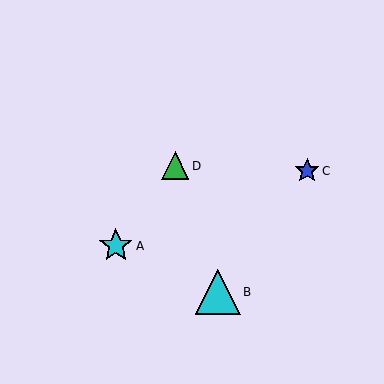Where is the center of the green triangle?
The center of the green triangle is at (175, 166).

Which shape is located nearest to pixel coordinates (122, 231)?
The cyan star (labeled A) at (116, 246) is nearest to that location.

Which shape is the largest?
The cyan triangle (labeled B) is the largest.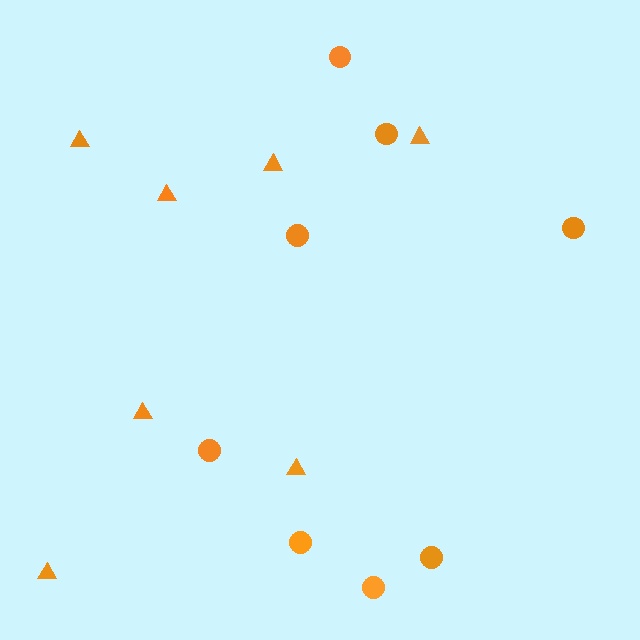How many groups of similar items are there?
There are 2 groups: one group of circles (8) and one group of triangles (7).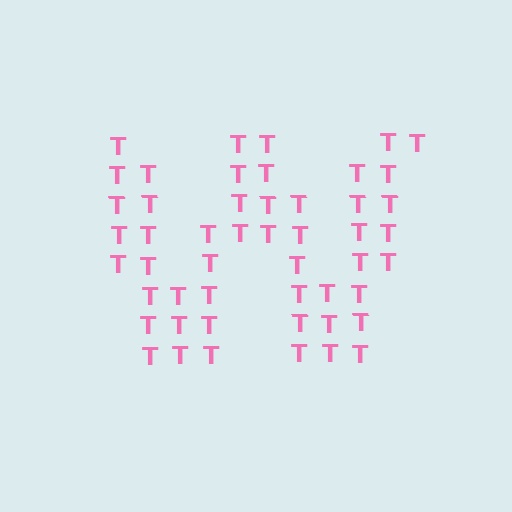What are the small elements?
The small elements are letter T's.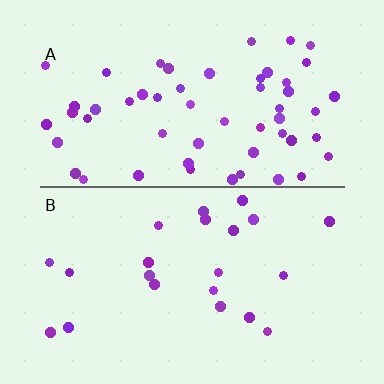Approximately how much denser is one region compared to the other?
Approximately 2.5× — region A over region B.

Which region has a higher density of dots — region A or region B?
A (the top).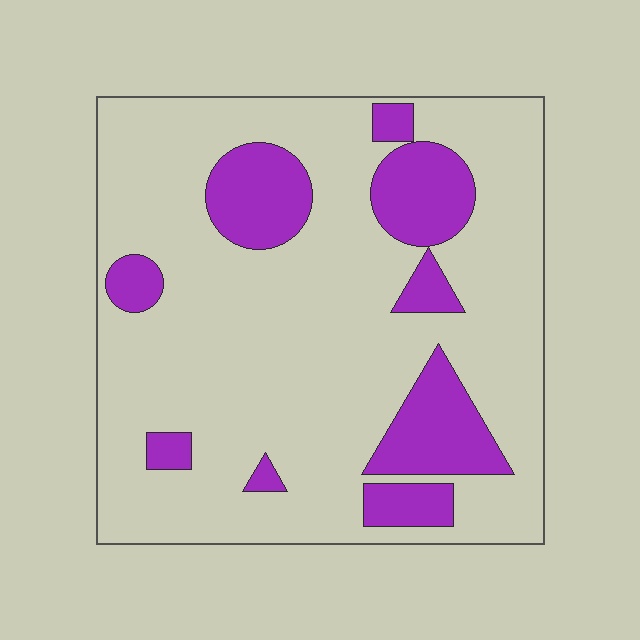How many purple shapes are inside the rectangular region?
9.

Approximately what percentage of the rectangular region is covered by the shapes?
Approximately 20%.